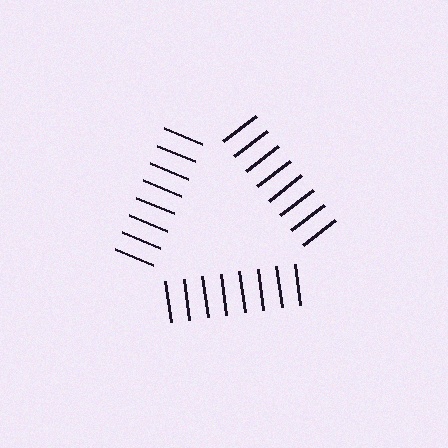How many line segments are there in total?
24 — 8 along each of the 3 edges.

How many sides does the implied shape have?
3 sides — the line-ends trace a triangle.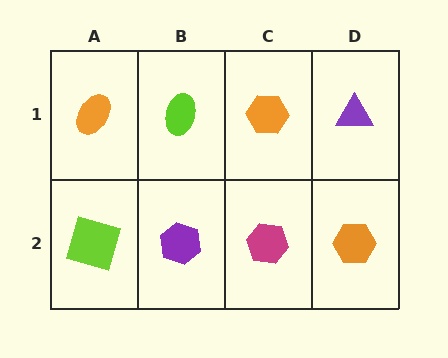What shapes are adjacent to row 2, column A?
An orange ellipse (row 1, column A), a purple hexagon (row 2, column B).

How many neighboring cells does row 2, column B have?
3.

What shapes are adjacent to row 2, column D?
A purple triangle (row 1, column D), a magenta hexagon (row 2, column C).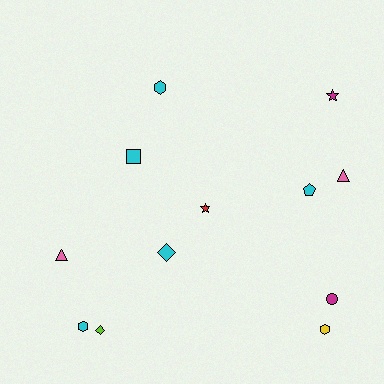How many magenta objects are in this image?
There are 2 magenta objects.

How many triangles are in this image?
There are 2 triangles.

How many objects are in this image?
There are 12 objects.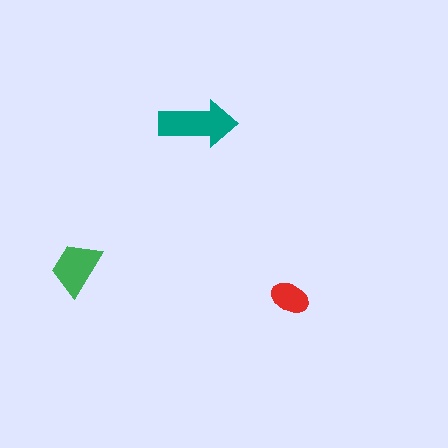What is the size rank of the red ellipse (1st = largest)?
3rd.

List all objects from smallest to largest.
The red ellipse, the green trapezoid, the teal arrow.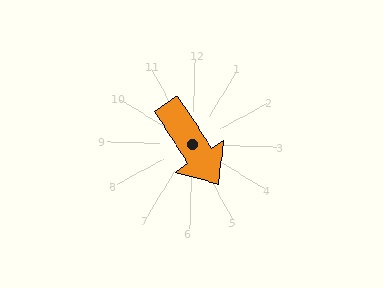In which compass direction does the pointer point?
Southeast.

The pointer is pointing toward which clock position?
Roughly 5 o'clock.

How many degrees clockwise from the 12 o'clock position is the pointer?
Approximately 145 degrees.